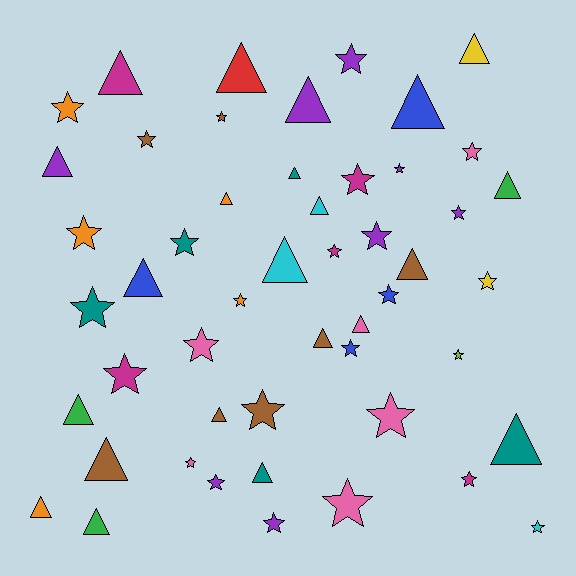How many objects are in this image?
There are 50 objects.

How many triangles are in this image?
There are 22 triangles.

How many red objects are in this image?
There is 1 red object.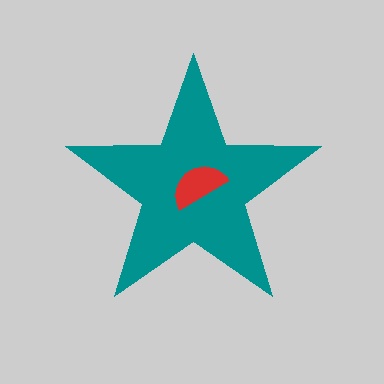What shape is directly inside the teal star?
The red semicircle.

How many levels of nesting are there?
2.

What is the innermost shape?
The red semicircle.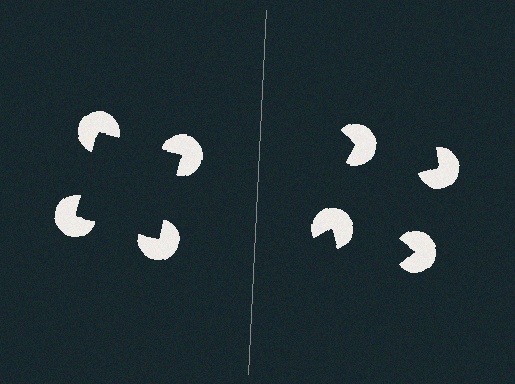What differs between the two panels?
The pac-man discs are positioned identically on both sides; only the wedge orientations differ. On the left they align to a square; on the right they are misaligned.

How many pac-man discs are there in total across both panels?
8 — 4 on each side.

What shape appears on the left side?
An illusory square.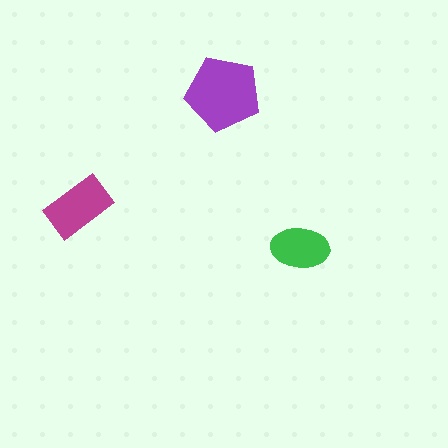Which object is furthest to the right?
The green ellipse is rightmost.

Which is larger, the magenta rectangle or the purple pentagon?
The purple pentagon.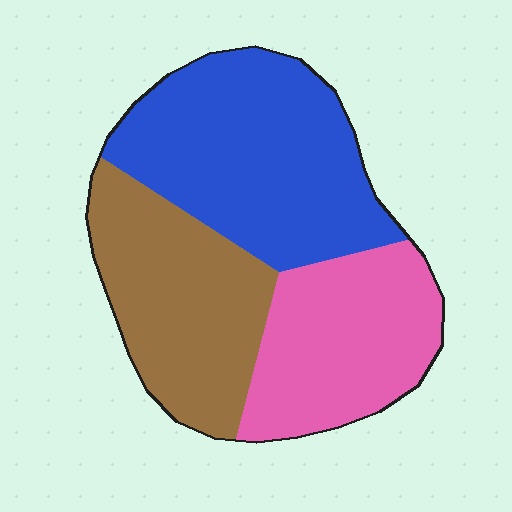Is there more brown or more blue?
Blue.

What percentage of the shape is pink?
Pink covers roughly 30% of the shape.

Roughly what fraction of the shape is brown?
Brown covers roughly 30% of the shape.